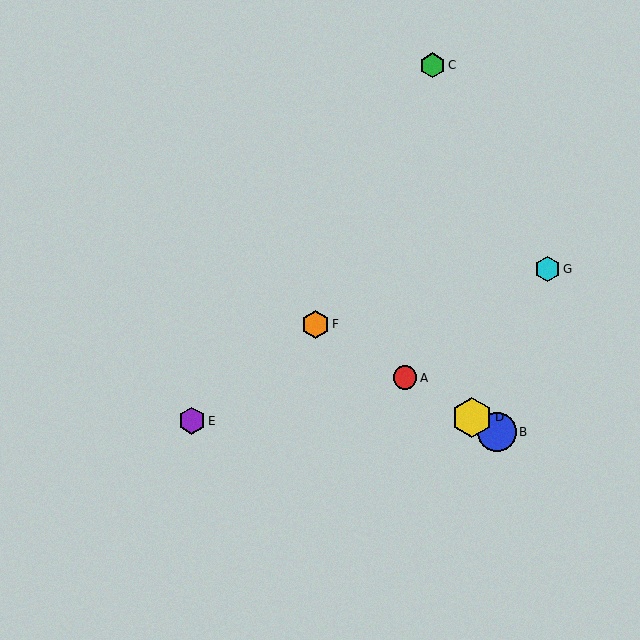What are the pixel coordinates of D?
Object D is at (472, 417).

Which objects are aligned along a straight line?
Objects A, B, D, F are aligned along a straight line.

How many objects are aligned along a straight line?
4 objects (A, B, D, F) are aligned along a straight line.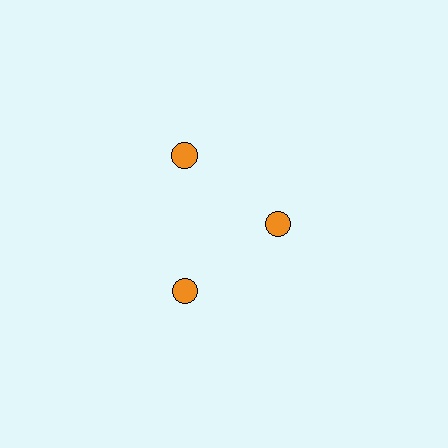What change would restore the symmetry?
The symmetry would be restored by moving it outward, back onto the ring so that all 3 circles sit at equal angles and equal distance from the center.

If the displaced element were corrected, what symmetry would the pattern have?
It would have 3-fold rotational symmetry — the pattern would map onto itself every 120 degrees.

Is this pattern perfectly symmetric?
No. The 3 orange circles are arranged in a ring, but one element near the 3 o'clock position is pulled inward toward the center, breaking the 3-fold rotational symmetry.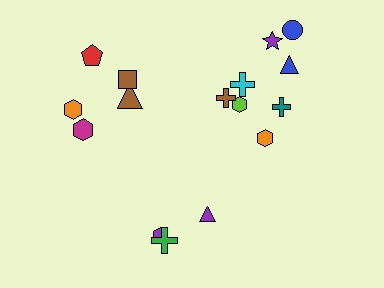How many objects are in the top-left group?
There are 5 objects.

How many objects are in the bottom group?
There are 3 objects.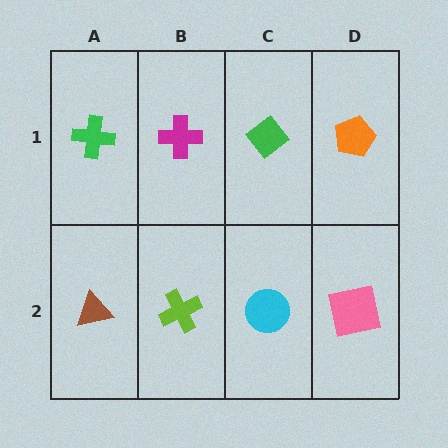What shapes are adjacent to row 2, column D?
An orange pentagon (row 1, column D), a cyan circle (row 2, column C).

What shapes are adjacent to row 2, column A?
A green cross (row 1, column A), a lime cross (row 2, column B).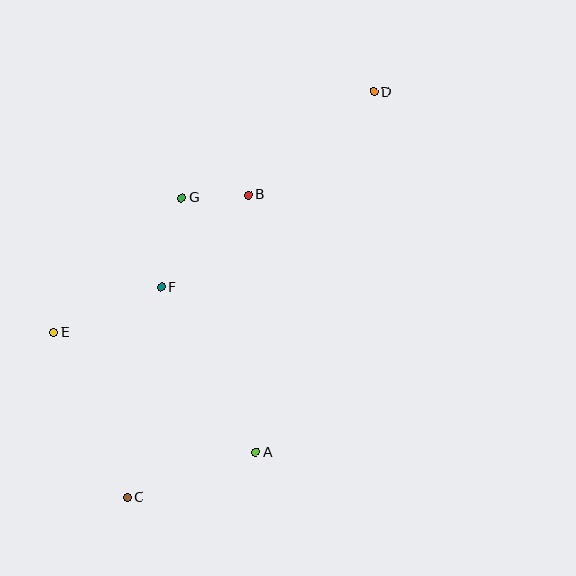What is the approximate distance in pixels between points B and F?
The distance between B and F is approximately 127 pixels.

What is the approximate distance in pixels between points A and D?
The distance between A and D is approximately 379 pixels.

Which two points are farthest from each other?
Points C and D are farthest from each other.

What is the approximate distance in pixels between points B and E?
The distance between B and E is approximately 238 pixels.